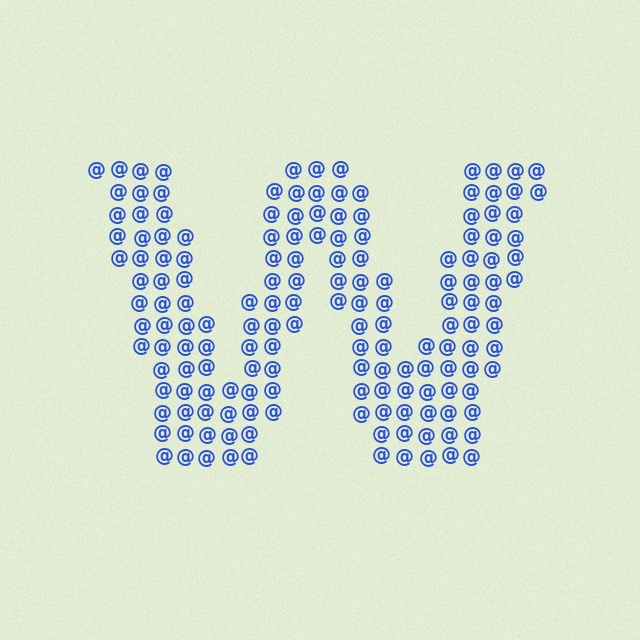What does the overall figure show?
The overall figure shows the letter W.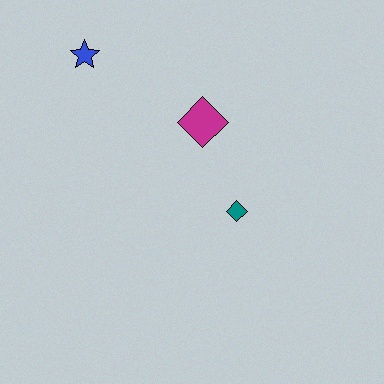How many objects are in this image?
There are 3 objects.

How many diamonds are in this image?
There are 2 diamonds.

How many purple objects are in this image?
There are no purple objects.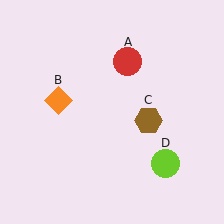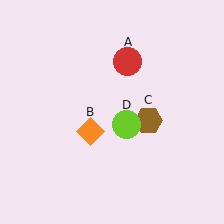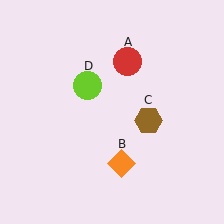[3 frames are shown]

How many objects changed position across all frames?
2 objects changed position: orange diamond (object B), lime circle (object D).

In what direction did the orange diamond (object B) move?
The orange diamond (object B) moved down and to the right.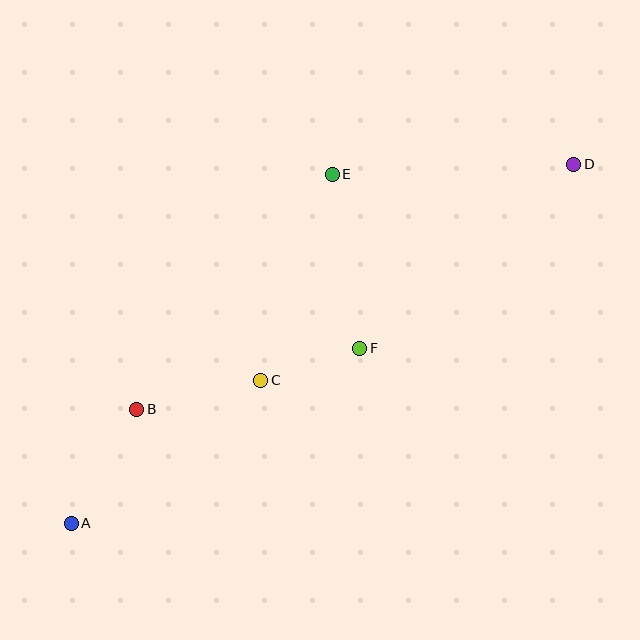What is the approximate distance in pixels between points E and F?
The distance between E and F is approximately 176 pixels.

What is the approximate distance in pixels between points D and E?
The distance between D and E is approximately 242 pixels.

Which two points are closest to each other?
Points C and F are closest to each other.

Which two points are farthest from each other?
Points A and D are farthest from each other.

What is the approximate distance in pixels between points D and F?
The distance between D and F is approximately 282 pixels.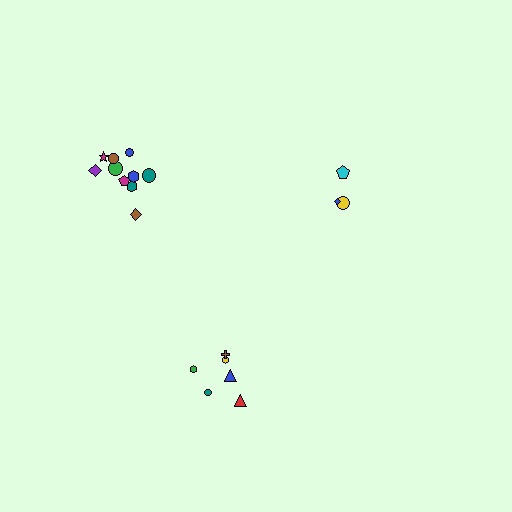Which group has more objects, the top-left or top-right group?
The top-left group.